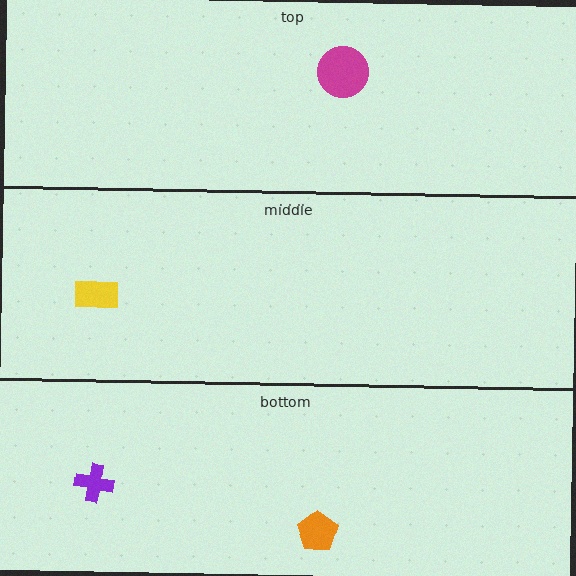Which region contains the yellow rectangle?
The middle region.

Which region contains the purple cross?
The bottom region.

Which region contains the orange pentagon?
The bottom region.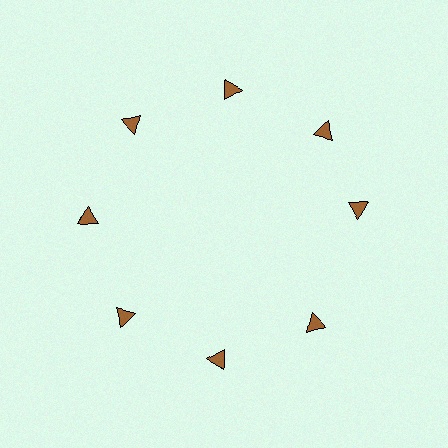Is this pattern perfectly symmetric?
No. The 8 brown triangles are arranged in a ring, but one element near the 3 o'clock position is rotated out of alignment along the ring, breaking the 8-fold rotational symmetry.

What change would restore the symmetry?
The symmetry would be restored by rotating it back into even spacing with its neighbors so that all 8 triangles sit at equal angles and equal distance from the center.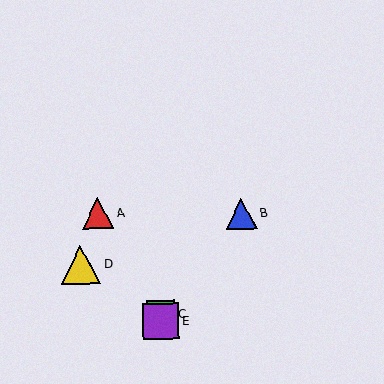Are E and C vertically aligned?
Yes, both are at x≈161.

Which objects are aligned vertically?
Objects C, E are aligned vertically.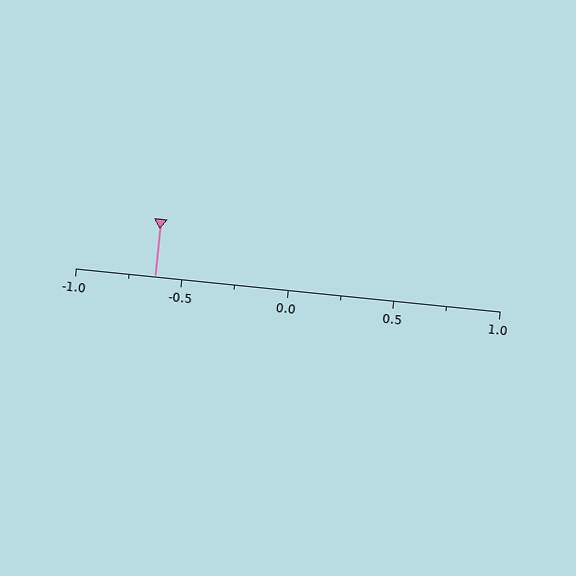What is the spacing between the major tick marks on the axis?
The major ticks are spaced 0.5 apart.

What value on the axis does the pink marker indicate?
The marker indicates approximately -0.62.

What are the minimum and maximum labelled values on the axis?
The axis runs from -1.0 to 1.0.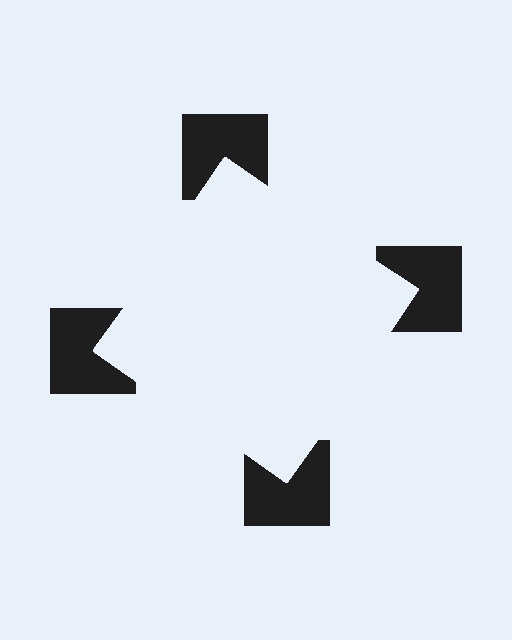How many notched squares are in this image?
There are 4 — one at each vertex of the illusory square.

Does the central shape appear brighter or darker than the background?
It typically appears slightly brighter than the background, even though no actual brightness change is drawn.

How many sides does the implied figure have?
4 sides.